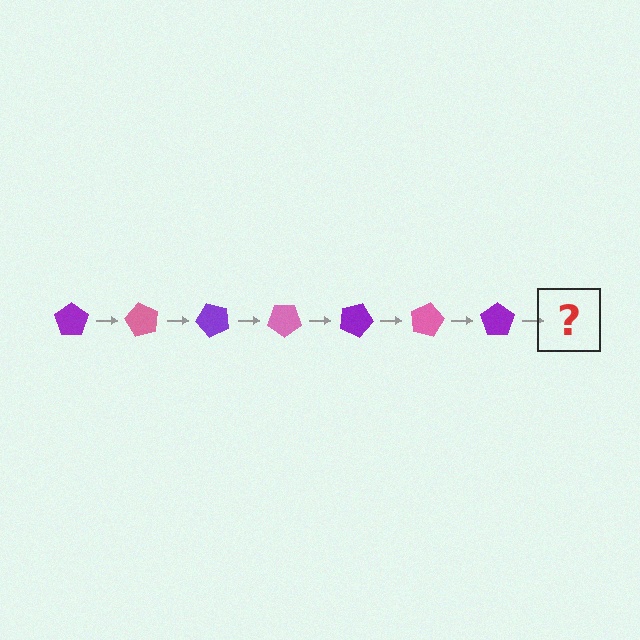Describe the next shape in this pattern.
It should be a pink pentagon, rotated 420 degrees from the start.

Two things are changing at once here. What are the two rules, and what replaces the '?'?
The two rules are that it rotates 60 degrees each step and the color cycles through purple and pink. The '?' should be a pink pentagon, rotated 420 degrees from the start.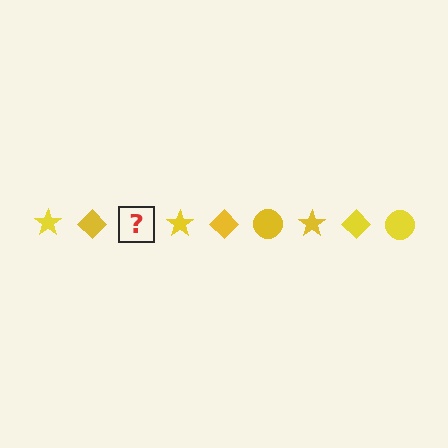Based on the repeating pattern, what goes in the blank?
The blank should be a yellow circle.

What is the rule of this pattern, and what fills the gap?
The rule is that the pattern cycles through star, diamond, circle shapes in yellow. The gap should be filled with a yellow circle.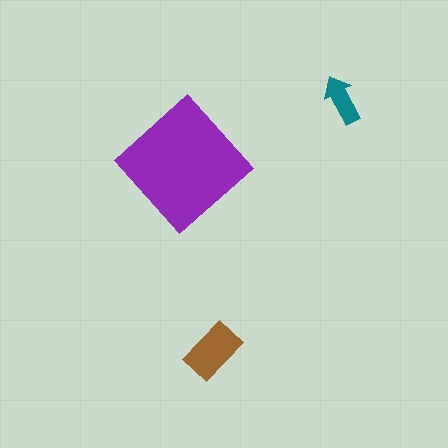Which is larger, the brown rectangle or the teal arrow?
The brown rectangle.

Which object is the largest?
The purple diamond.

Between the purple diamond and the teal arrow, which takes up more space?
The purple diamond.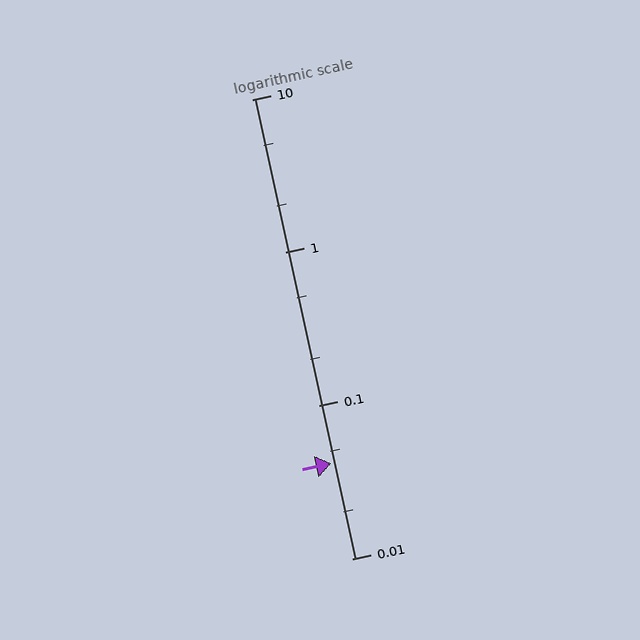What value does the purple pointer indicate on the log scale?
The pointer indicates approximately 0.042.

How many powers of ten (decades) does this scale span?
The scale spans 3 decades, from 0.01 to 10.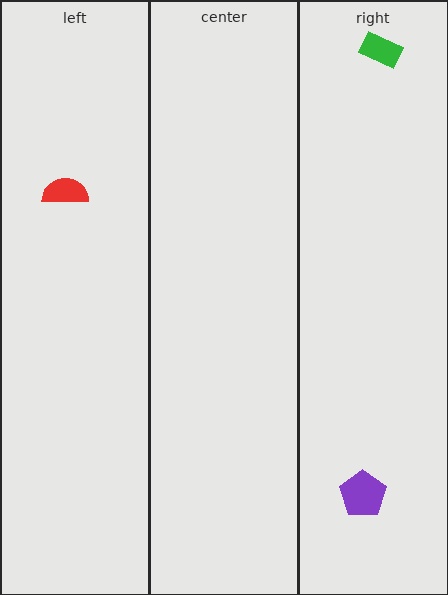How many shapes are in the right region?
2.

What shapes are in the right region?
The purple pentagon, the green rectangle.